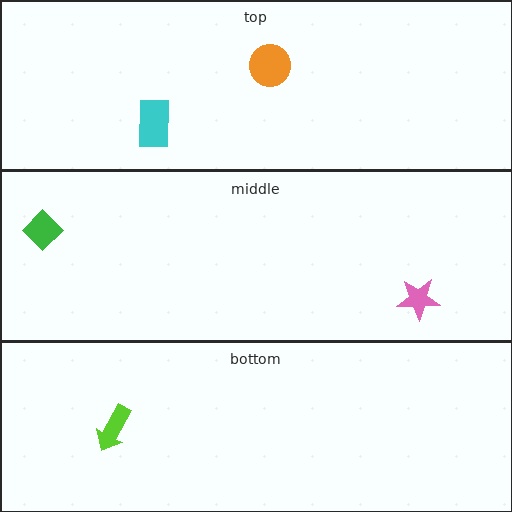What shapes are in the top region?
The orange circle, the cyan rectangle.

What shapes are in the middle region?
The pink star, the green diamond.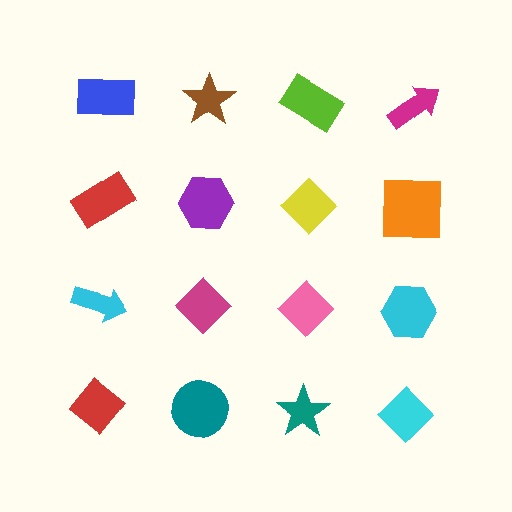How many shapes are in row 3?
4 shapes.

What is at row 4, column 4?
A cyan diamond.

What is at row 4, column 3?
A teal star.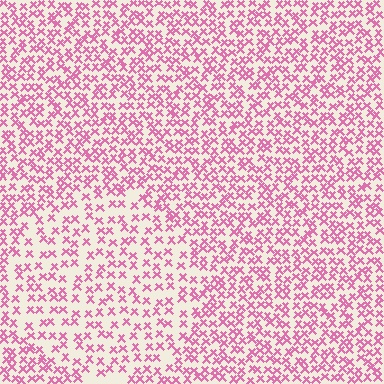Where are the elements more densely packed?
The elements are more densely packed outside the circle boundary.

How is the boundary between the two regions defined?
The boundary is defined by a change in element density (approximately 1.7x ratio). All elements are the same color, size, and shape.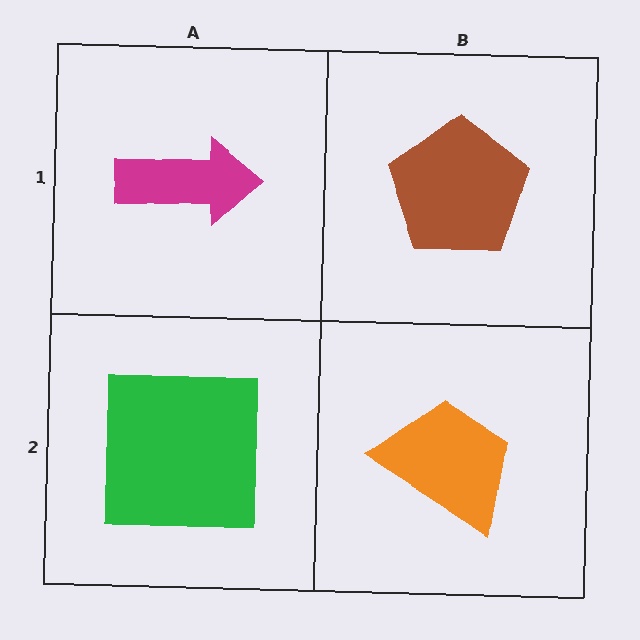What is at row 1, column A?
A magenta arrow.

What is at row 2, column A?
A green square.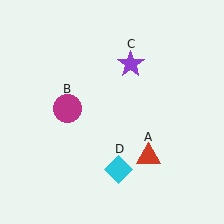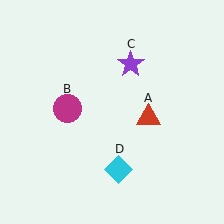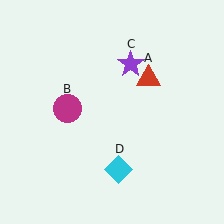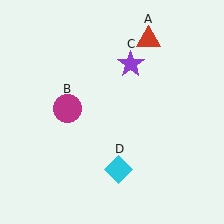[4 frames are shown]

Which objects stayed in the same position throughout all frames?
Magenta circle (object B) and purple star (object C) and cyan diamond (object D) remained stationary.